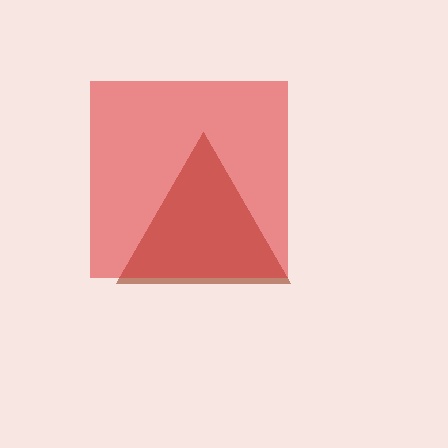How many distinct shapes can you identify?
There are 2 distinct shapes: a brown triangle, a red square.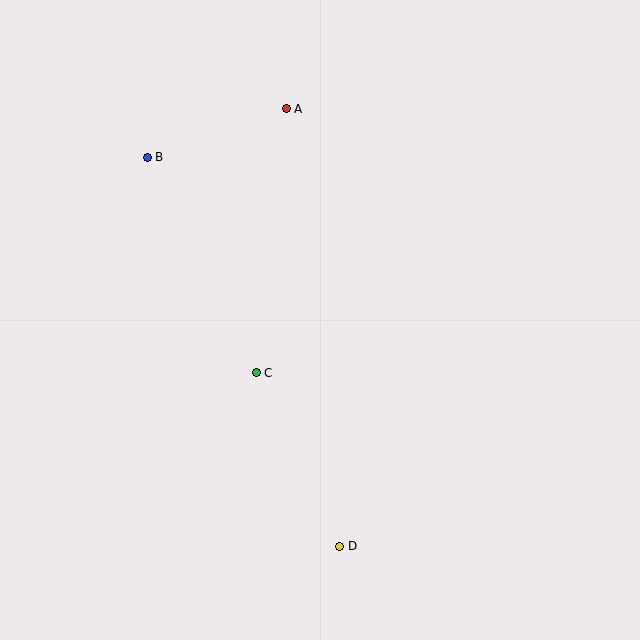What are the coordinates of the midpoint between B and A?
The midpoint between B and A is at (217, 133).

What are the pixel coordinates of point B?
Point B is at (147, 157).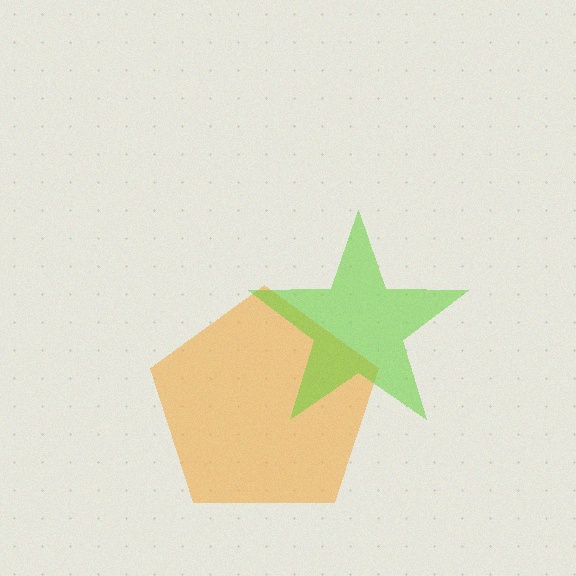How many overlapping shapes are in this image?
There are 2 overlapping shapes in the image.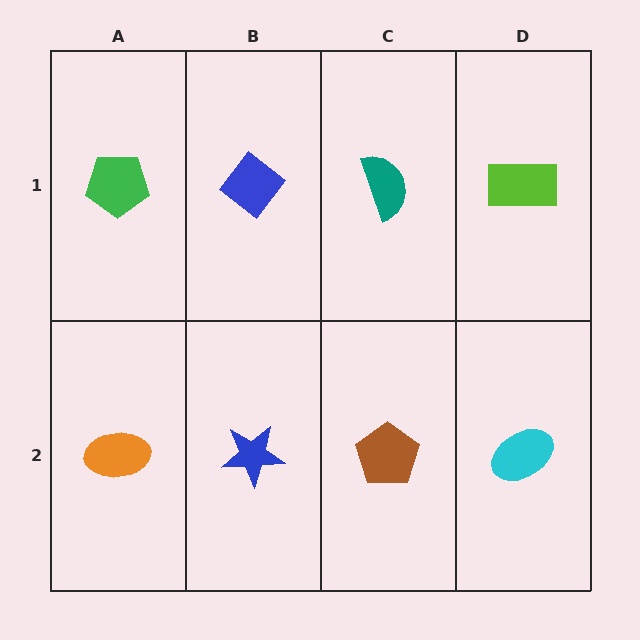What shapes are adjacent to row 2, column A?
A green pentagon (row 1, column A), a blue star (row 2, column B).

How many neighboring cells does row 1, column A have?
2.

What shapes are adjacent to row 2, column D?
A lime rectangle (row 1, column D), a brown pentagon (row 2, column C).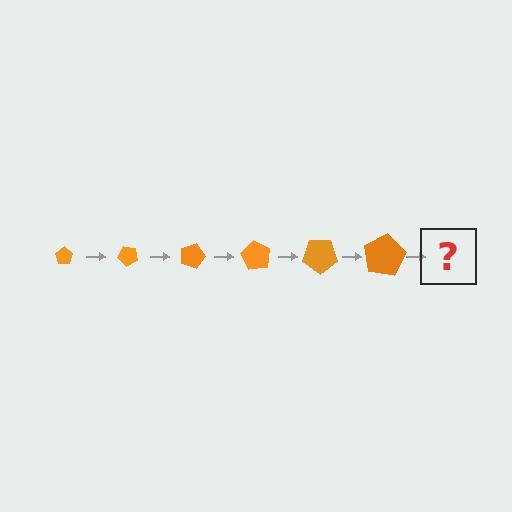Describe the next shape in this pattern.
It should be a pentagon, larger than the previous one and rotated 270 degrees from the start.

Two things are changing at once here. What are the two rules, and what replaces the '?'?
The two rules are that the pentagon grows larger each step and it rotates 45 degrees each step. The '?' should be a pentagon, larger than the previous one and rotated 270 degrees from the start.